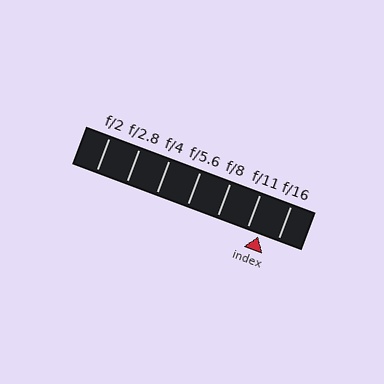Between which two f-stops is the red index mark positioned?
The index mark is between f/11 and f/16.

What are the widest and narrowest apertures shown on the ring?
The widest aperture shown is f/2 and the narrowest is f/16.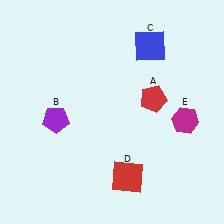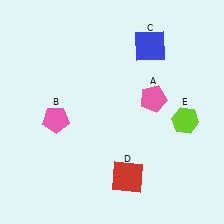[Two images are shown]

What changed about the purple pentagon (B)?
In Image 1, B is purple. In Image 2, it changed to pink.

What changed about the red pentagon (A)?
In Image 1, A is red. In Image 2, it changed to pink.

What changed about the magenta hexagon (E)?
In Image 1, E is magenta. In Image 2, it changed to lime.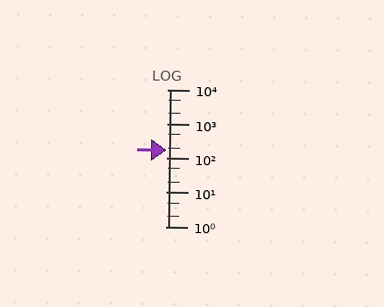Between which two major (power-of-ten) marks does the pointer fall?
The pointer is between 100 and 1000.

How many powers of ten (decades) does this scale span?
The scale spans 4 decades, from 1 to 10000.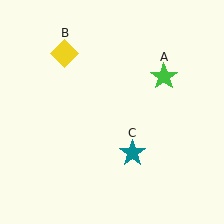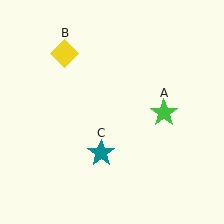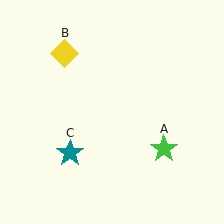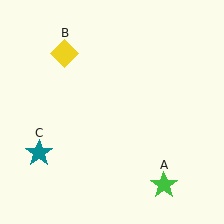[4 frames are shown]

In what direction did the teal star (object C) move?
The teal star (object C) moved left.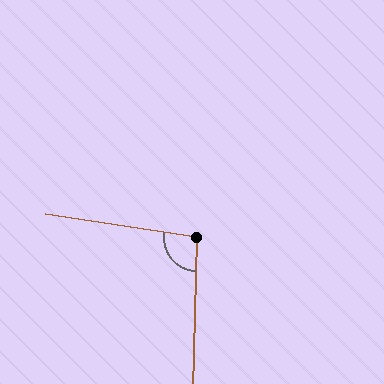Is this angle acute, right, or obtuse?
It is obtuse.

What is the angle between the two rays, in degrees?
Approximately 97 degrees.